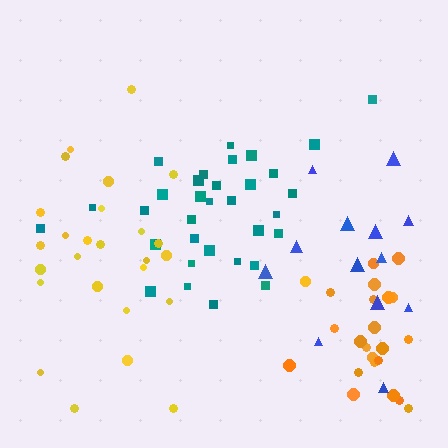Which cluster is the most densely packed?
Orange.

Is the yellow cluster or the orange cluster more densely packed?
Orange.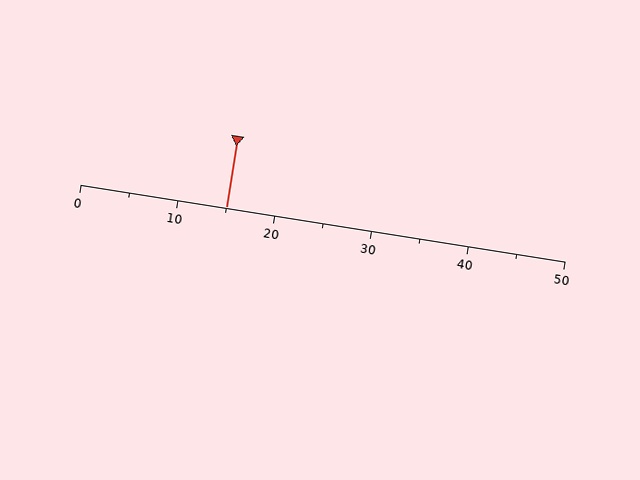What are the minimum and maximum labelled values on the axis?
The axis runs from 0 to 50.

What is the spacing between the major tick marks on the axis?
The major ticks are spaced 10 apart.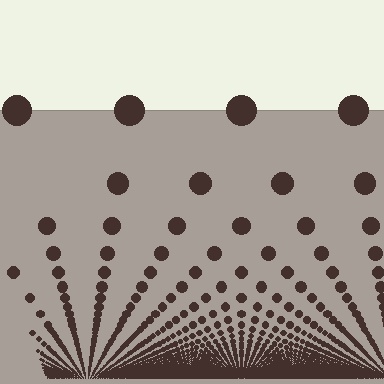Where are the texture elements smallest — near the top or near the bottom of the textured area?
Near the bottom.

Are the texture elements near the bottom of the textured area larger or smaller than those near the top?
Smaller. The gradient is inverted — elements near the bottom are smaller and denser.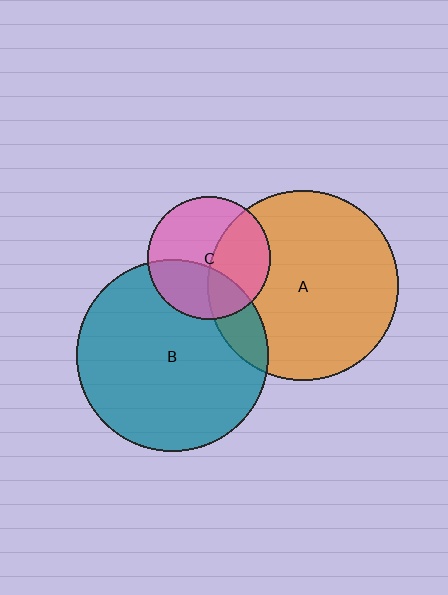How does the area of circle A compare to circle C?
Approximately 2.4 times.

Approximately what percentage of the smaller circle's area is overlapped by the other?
Approximately 10%.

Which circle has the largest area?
Circle B (teal).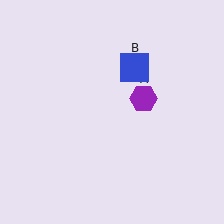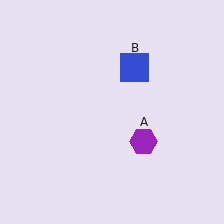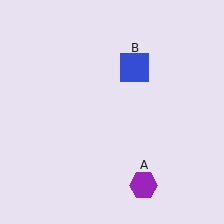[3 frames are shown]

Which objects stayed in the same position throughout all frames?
Blue square (object B) remained stationary.